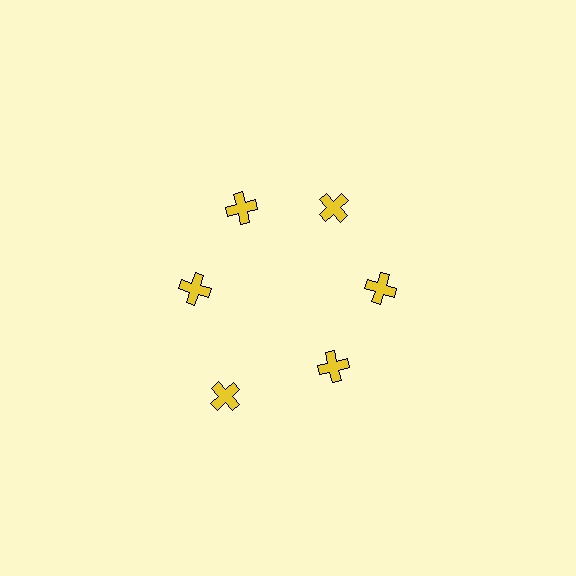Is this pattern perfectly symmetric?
No. The 6 yellow crosses are arranged in a ring, but one element near the 7 o'clock position is pushed outward from the center, breaking the 6-fold rotational symmetry.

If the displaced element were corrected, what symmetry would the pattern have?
It would have 6-fold rotational symmetry — the pattern would map onto itself every 60 degrees.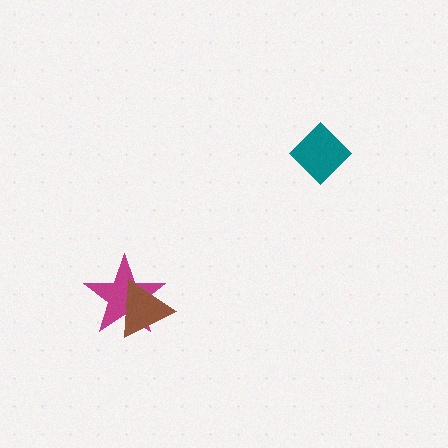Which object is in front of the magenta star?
The brown triangle is in front of the magenta star.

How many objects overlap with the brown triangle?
1 object overlaps with the brown triangle.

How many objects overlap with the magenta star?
1 object overlaps with the magenta star.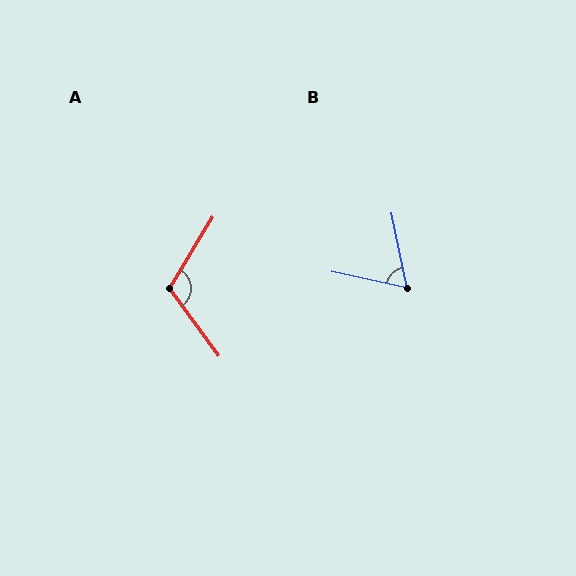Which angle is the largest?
A, at approximately 112 degrees.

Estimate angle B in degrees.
Approximately 66 degrees.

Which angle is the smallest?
B, at approximately 66 degrees.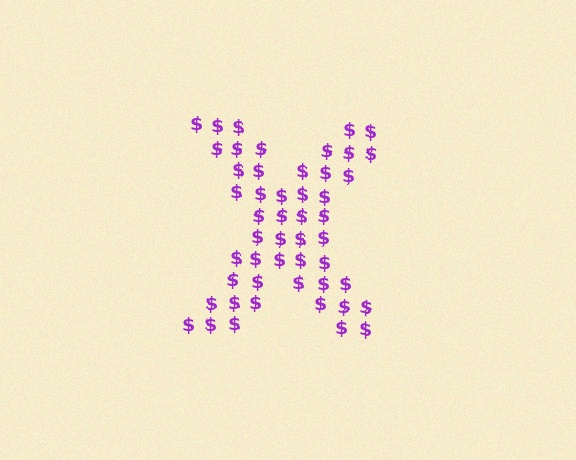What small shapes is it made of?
It is made of small dollar signs.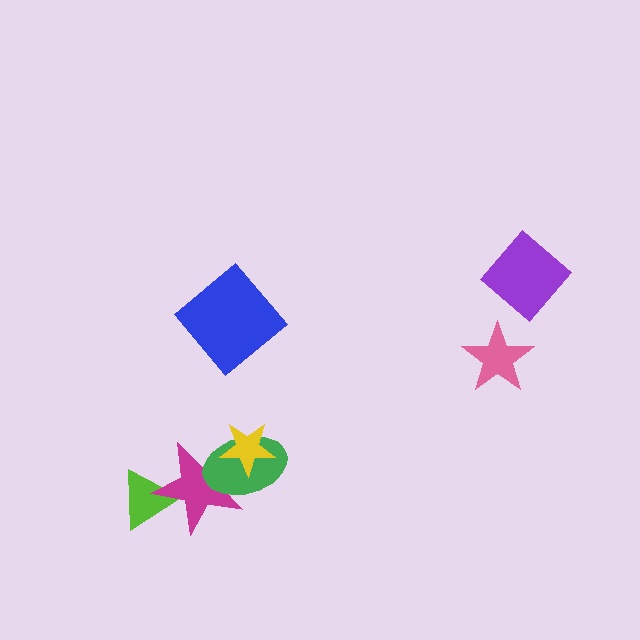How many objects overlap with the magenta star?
3 objects overlap with the magenta star.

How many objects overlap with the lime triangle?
1 object overlaps with the lime triangle.